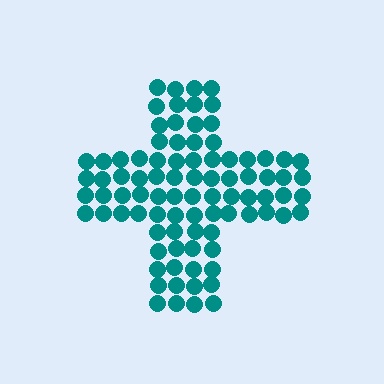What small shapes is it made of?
It is made of small circles.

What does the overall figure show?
The overall figure shows a cross.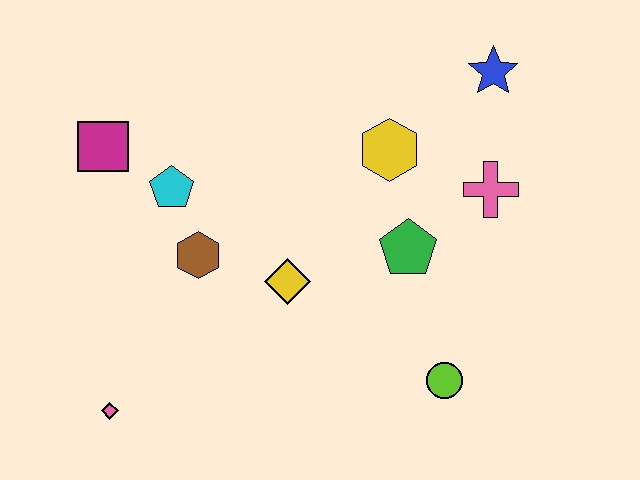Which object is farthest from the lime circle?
The magenta square is farthest from the lime circle.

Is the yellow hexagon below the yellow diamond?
No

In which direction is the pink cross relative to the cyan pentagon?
The pink cross is to the right of the cyan pentagon.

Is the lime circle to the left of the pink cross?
Yes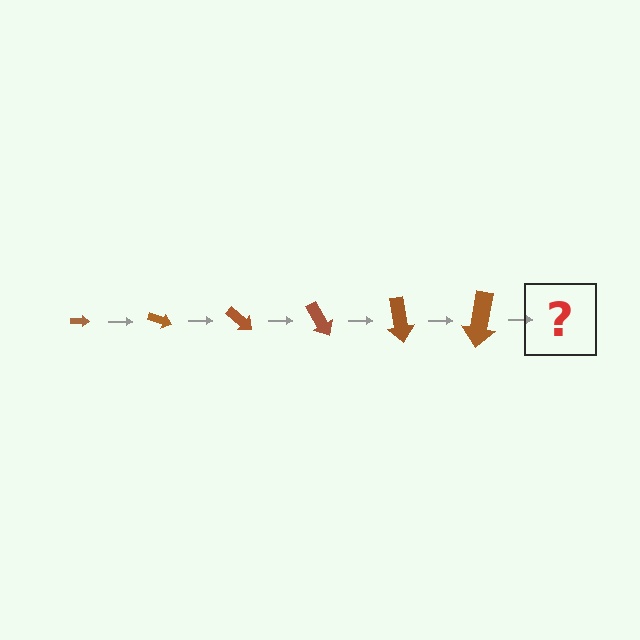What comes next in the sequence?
The next element should be an arrow, larger than the previous one and rotated 120 degrees from the start.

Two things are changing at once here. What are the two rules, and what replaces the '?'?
The two rules are that the arrow grows larger each step and it rotates 20 degrees each step. The '?' should be an arrow, larger than the previous one and rotated 120 degrees from the start.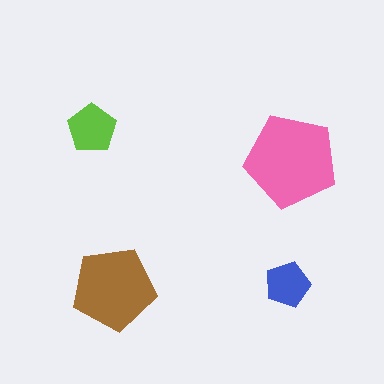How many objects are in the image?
There are 4 objects in the image.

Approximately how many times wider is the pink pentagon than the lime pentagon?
About 2 times wider.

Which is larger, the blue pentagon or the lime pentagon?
The lime one.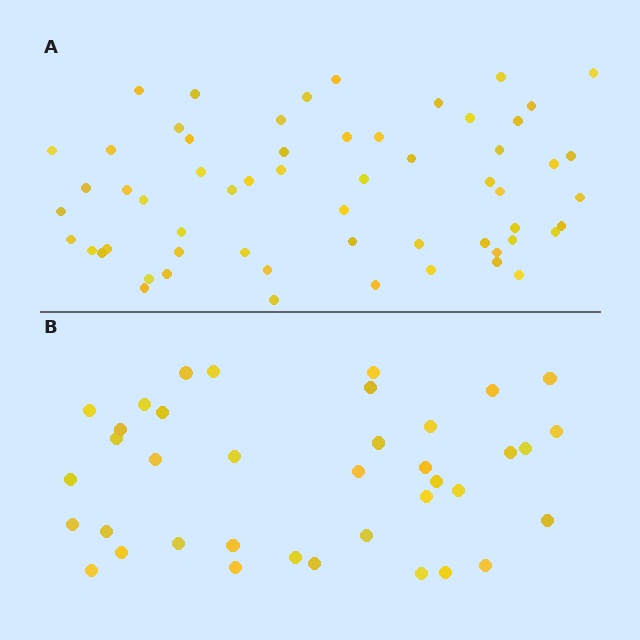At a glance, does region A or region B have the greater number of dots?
Region A (the top region) has more dots.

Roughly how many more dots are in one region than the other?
Region A has approximately 20 more dots than region B.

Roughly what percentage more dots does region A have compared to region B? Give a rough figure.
About 55% more.